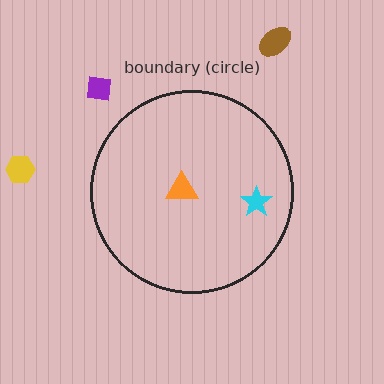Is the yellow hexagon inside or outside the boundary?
Outside.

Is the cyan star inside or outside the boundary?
Inside.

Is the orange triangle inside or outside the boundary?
Inside.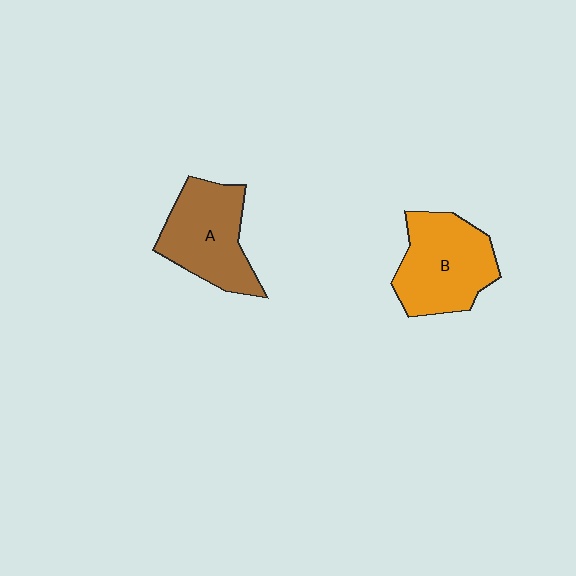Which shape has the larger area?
Shape B (orange).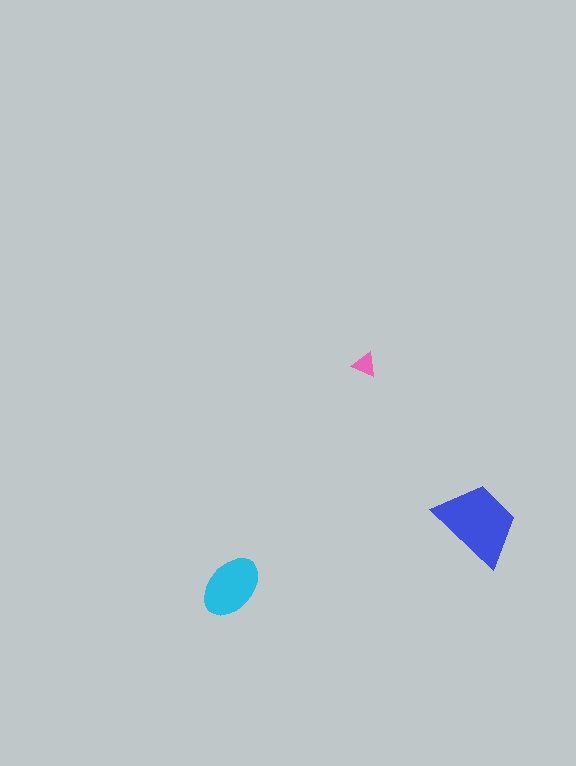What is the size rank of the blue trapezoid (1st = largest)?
1st.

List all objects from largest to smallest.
The blue trapezoid, the cyan ellipse, the pink triangle.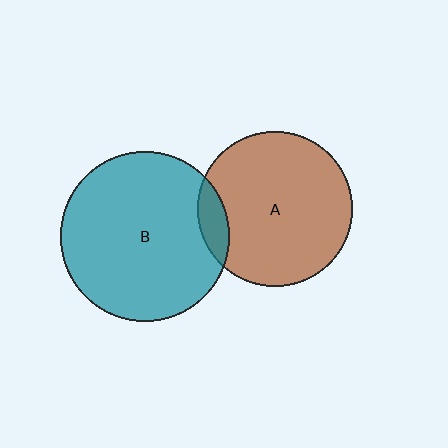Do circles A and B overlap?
Yes.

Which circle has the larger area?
Circle B (teal).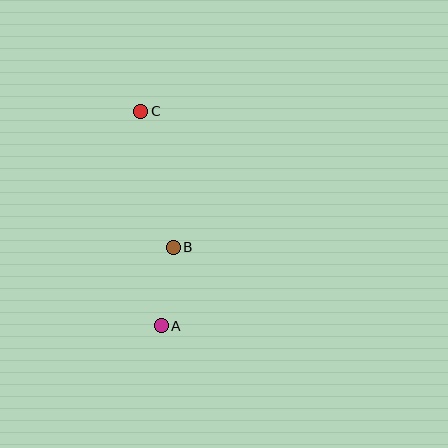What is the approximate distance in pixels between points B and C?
The distance between B and C is approximately 140 pixels.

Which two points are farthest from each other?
Points A and C are farthest from each other.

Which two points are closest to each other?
Points A and B are closest to each other.